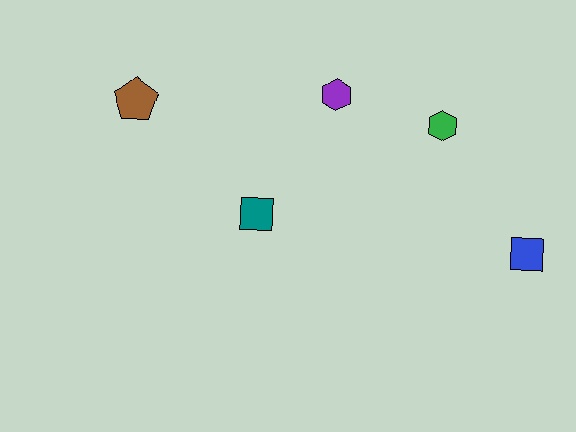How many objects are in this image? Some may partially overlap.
There are 5 objects.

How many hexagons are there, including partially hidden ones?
There are 2 hexagons.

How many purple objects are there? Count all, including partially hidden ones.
There is 1 purple object.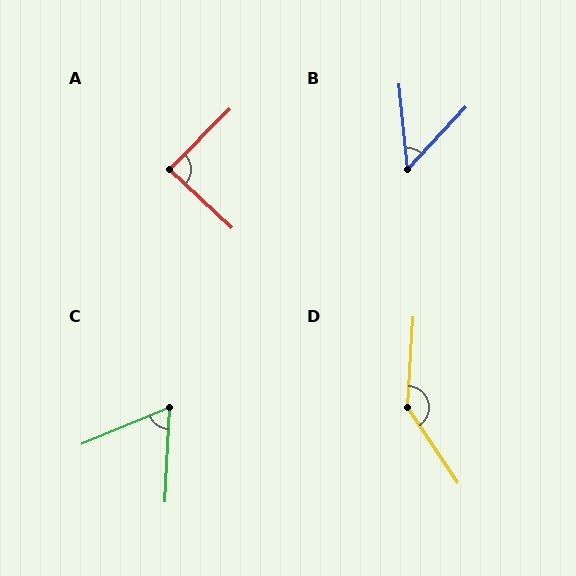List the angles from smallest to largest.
B (48°), C (64°), A (88°), D (143°).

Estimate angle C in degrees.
Approximately 64 degrees.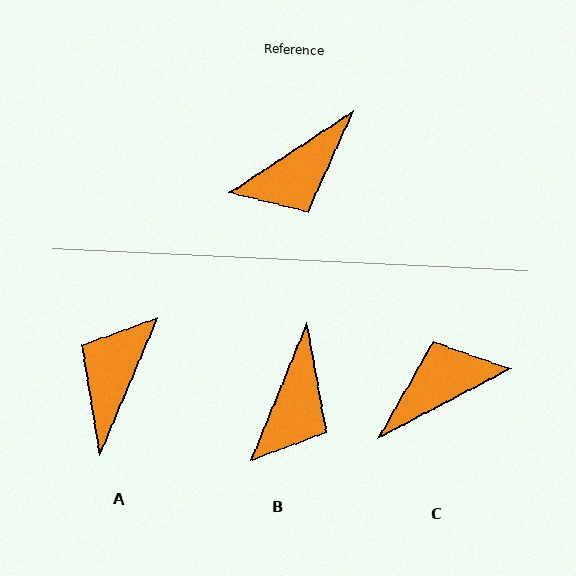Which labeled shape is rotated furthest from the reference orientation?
C, about 174 degrees away.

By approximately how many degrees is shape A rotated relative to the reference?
Approximately 147 degrees clockwise.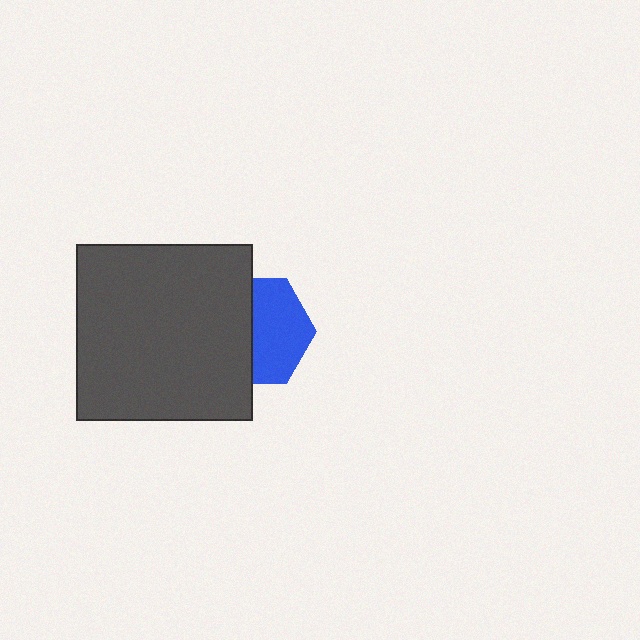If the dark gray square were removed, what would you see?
You would see the complete blue hexagon.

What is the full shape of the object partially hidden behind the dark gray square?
The partially hidden object is a blue hexagon.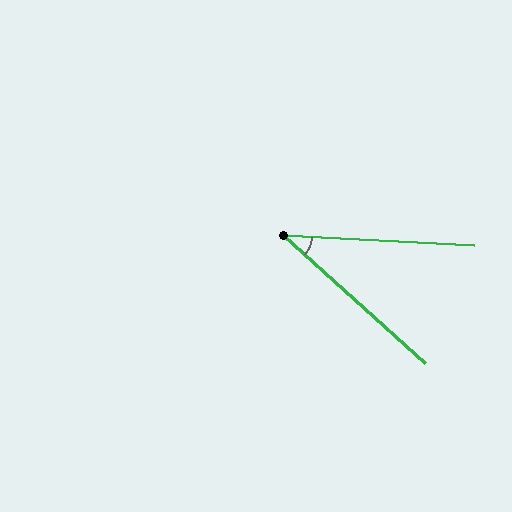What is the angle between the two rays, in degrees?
Approximately 39 degrees.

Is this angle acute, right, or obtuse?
It is acute.